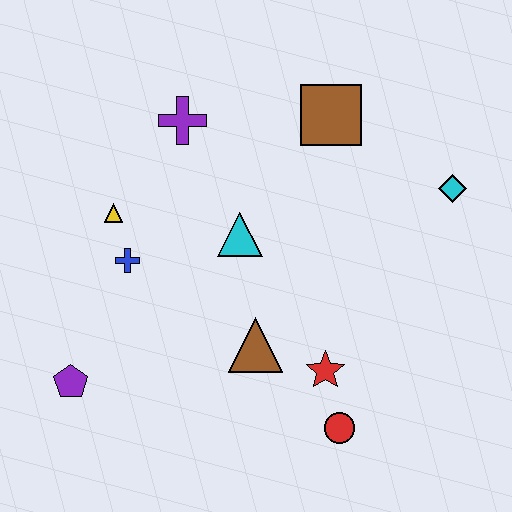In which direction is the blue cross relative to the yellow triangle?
The blue cross is below the yellow triangle.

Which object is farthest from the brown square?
The purple pentagon is farthest from the brown square.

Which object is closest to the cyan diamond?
The brown square is closest to the cyan diamond.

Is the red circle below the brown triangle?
Yes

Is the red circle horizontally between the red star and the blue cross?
No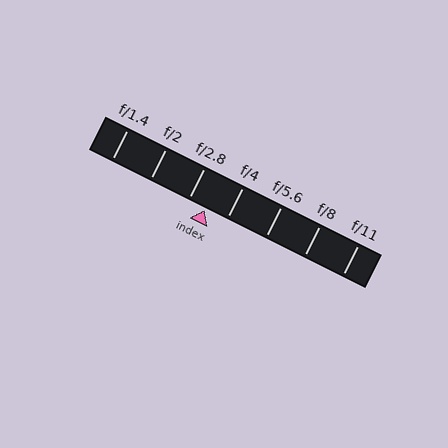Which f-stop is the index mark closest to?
The index mark is closest to f/2.8.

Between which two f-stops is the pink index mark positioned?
The index mark is between f/2.8 and f/4.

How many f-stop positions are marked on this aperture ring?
There are 7 f-stop positions marked.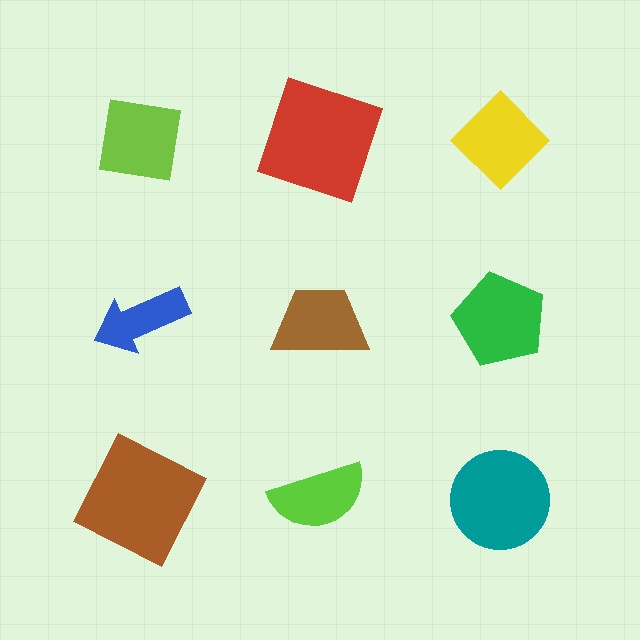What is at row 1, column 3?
A yellow diamond.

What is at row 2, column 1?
A blue arrow.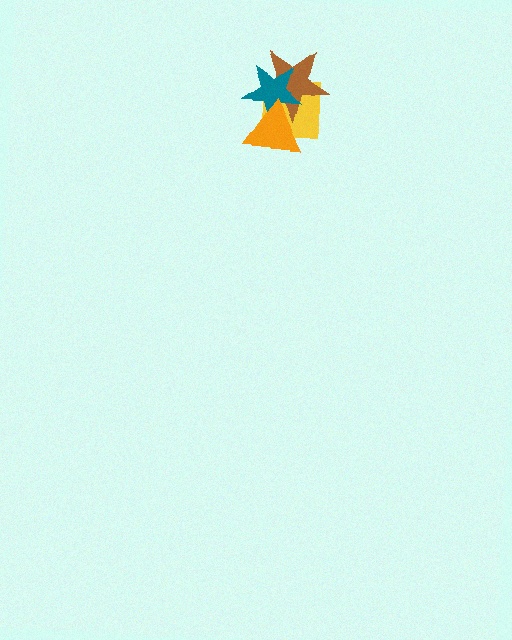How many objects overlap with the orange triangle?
3 objects overlap with the orange triangle.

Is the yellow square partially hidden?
Yes, it is partially covered by another shape.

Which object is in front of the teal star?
The orange triangle is in front of the teal star.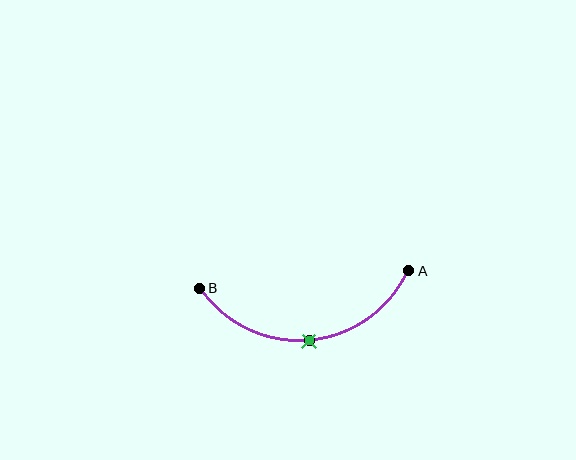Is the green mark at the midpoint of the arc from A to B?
Yes. The green mark lies on the arc at equal arc-length from both A and B — it is the arc midpoint.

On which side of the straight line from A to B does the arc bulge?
The arc bulges below the straight line connecting A and B.